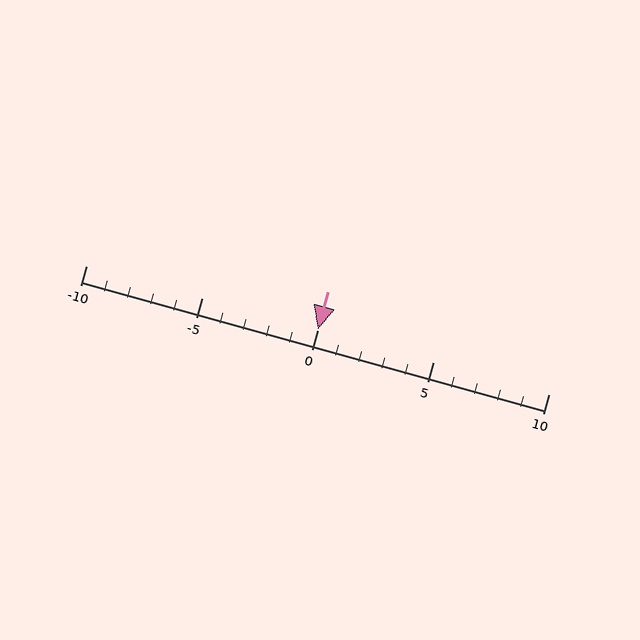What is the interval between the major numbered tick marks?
The major tick marks are spaced 5 units apart.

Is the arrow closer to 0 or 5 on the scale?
The arrow is closer to 0.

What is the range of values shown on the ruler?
The ruler shows values from -10 to 10.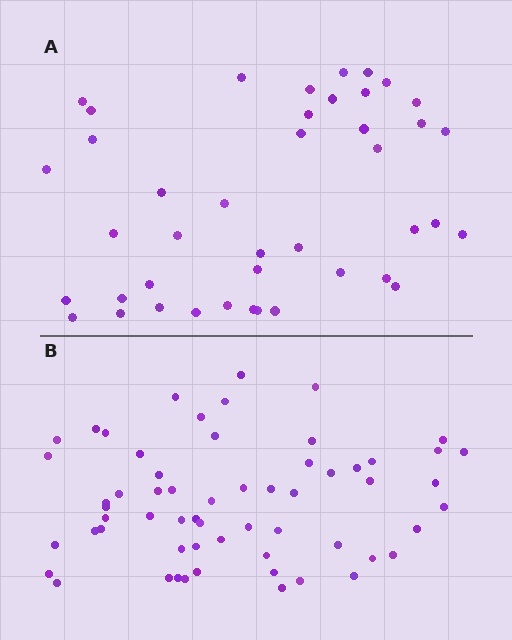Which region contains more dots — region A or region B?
Region B (the bottom region) has more dots.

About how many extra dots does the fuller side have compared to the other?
Region B has approximately 20 more dots than region A.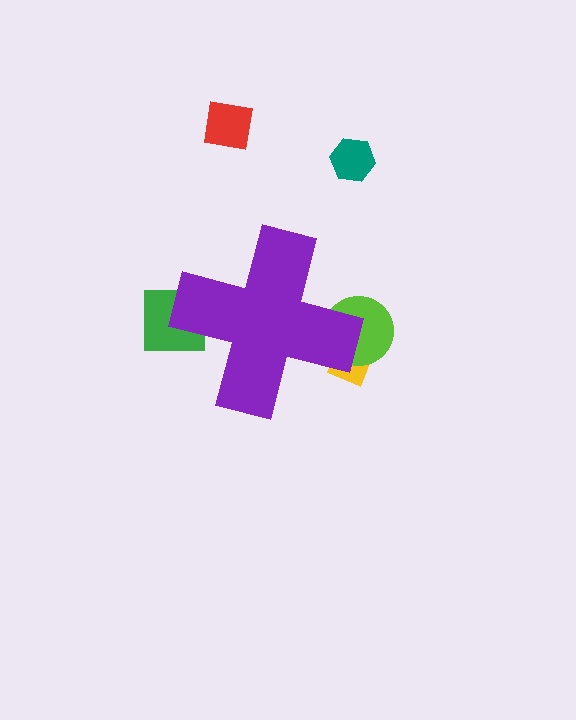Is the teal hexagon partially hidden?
No, the teal hexagon is fully visible.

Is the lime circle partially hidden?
Yes, the lime circle is partially hidden behind the purple cross.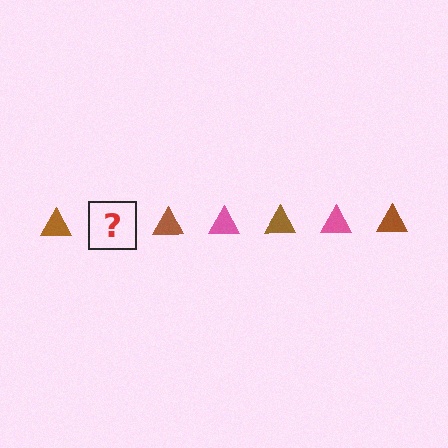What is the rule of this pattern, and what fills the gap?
The rule is that the pattern cycles through brown, pink triangles. The gap should be filled with a pink triangle.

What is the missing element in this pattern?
The missing element is a pink triangle.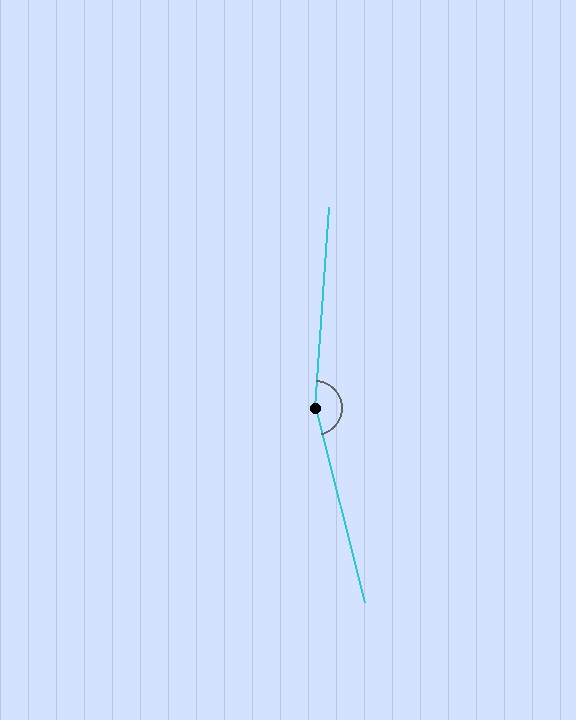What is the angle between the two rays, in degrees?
Approximately 162 degrees.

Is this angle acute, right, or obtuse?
It is obtuse.